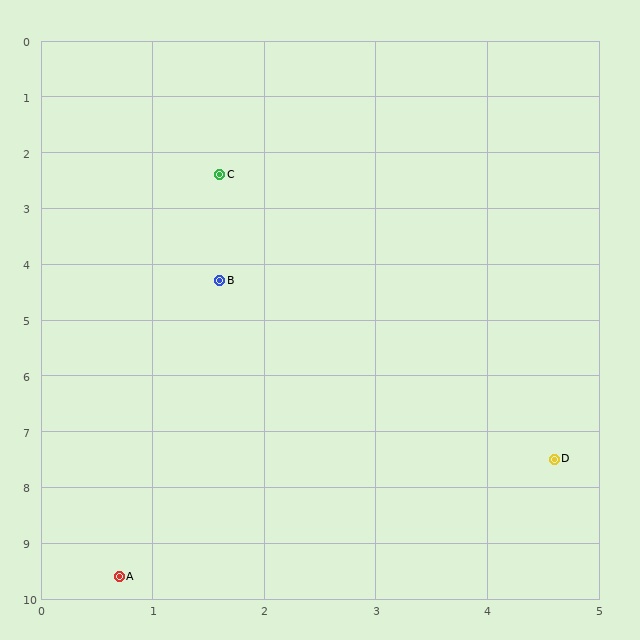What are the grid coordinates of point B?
Point B is at approximately (1.6, 4.3).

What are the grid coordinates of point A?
Point A is at approximately (0.7, 9.6).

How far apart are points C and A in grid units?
Points C and A are about 7.3 grid units apart.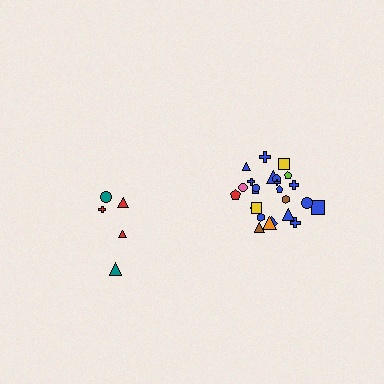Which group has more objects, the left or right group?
The right group.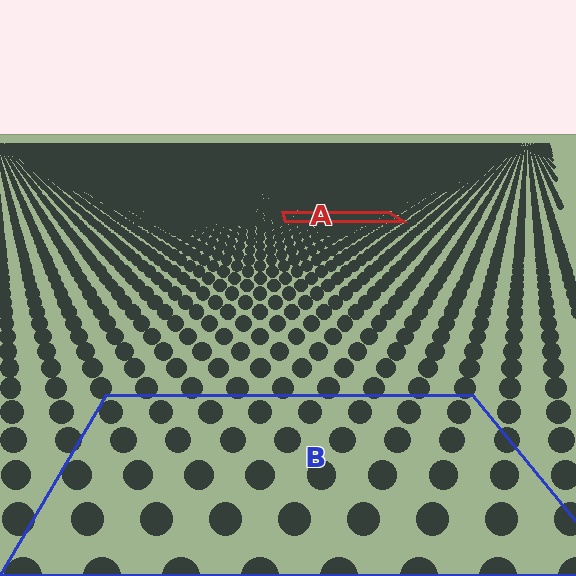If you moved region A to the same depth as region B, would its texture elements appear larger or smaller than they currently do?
They would appear larger. At a closer depth, the same texture elements are projected at a bigger on-screen size.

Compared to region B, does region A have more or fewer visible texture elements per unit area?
Region A has more texture elements per unit area — they are packed more densely because it is farther away.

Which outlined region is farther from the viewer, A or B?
Region A is farther from the viewer — the texture elements inside it appear smaller and more densely packed.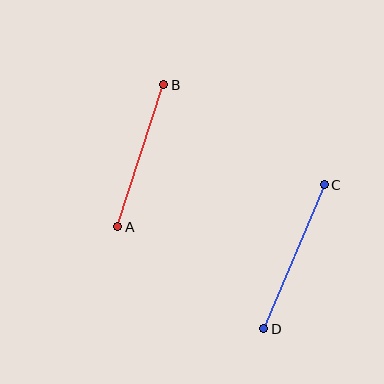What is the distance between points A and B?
The distance is approximately 149 pixels.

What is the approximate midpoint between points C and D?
The midpoint is at approximately (294, 257) pixels.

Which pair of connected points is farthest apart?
Points C and D are farthest apart.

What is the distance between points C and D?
The distance is approximately 156 pixels.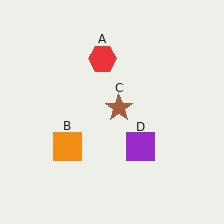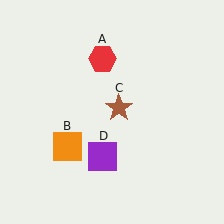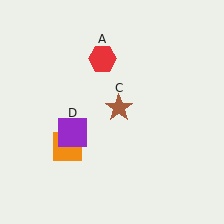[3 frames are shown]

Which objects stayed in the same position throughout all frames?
Red hexagon (object A) and orange square (object B) and brown star (object C) remained stationary.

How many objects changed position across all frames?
1 object changed position: purple square (object D).